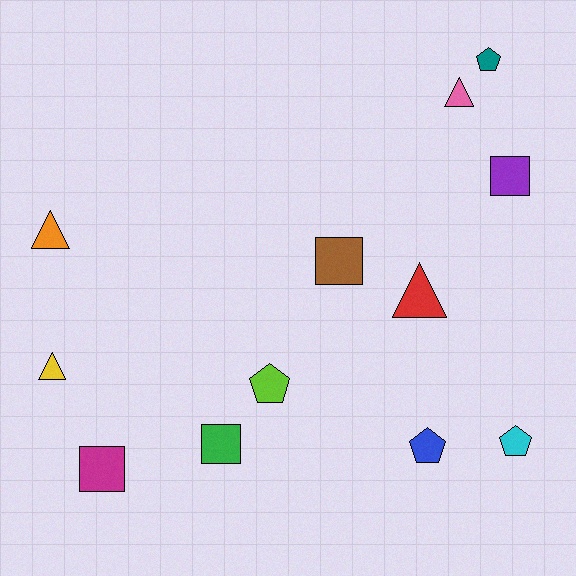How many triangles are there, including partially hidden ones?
There are 4 triangles.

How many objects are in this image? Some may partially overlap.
There are 12 objects.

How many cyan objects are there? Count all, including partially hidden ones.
There is 1 cyan object.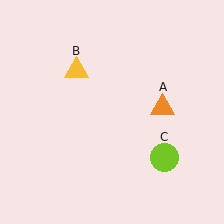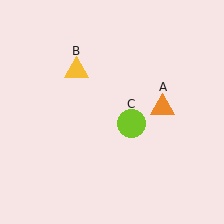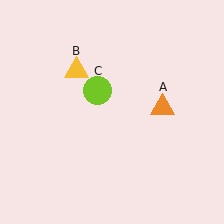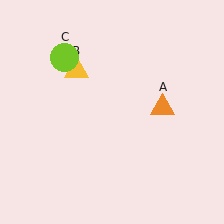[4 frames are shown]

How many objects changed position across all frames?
1 object changed position: lime circle (object C).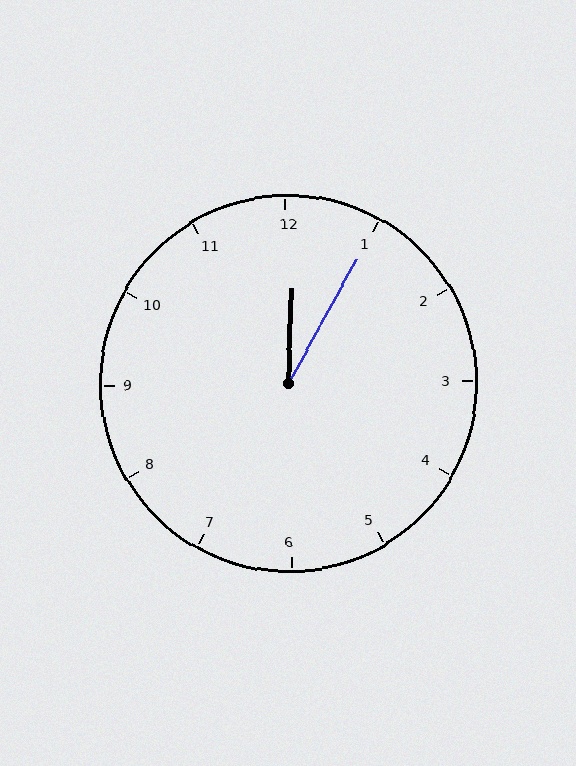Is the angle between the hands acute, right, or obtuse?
It is acute.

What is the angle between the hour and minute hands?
Approximately 28 degrees.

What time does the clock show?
12:05.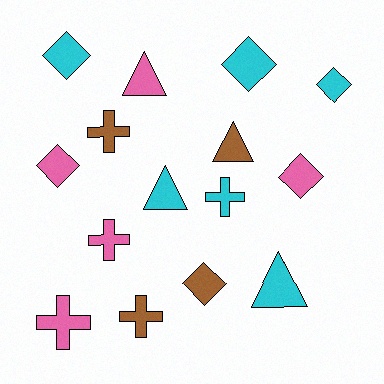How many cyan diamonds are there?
There are 3 cyan diamonds.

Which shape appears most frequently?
Diamond, with 6 objects.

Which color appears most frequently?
Cyan, with 6 objects.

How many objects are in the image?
There are 15 objects.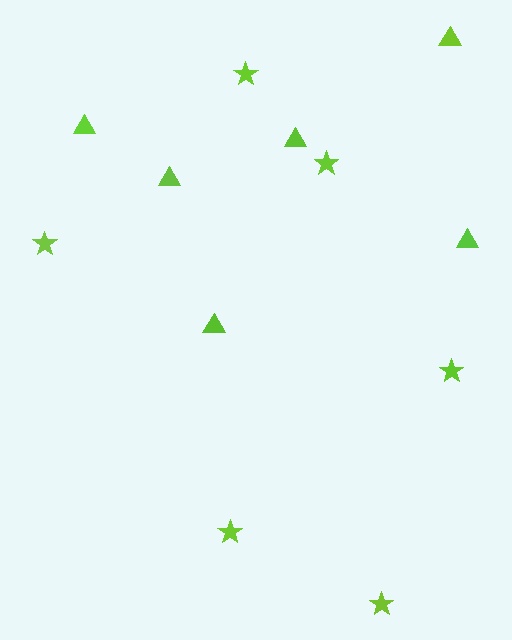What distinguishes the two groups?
There are 2 groups: one group of triangles (6) and one group of stars (6).